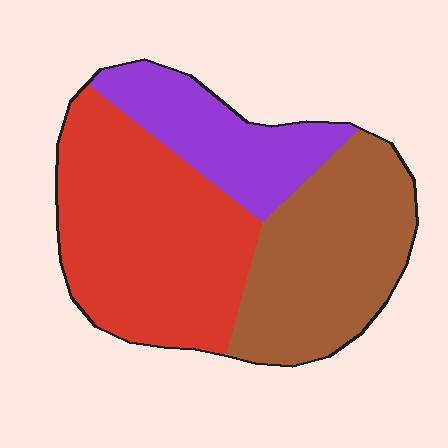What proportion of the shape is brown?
Brown covers around 35% of the shape.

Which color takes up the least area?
Purple, at roughly 20%.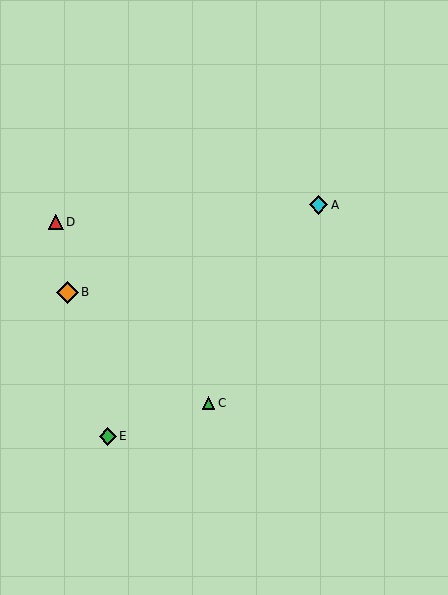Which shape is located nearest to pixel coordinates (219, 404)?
The green triangle (labeled C) at (209, 403) is nearest to that location.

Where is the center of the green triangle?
The center of the green triangle is at (209, 403).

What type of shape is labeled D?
Shape D is a red triangle.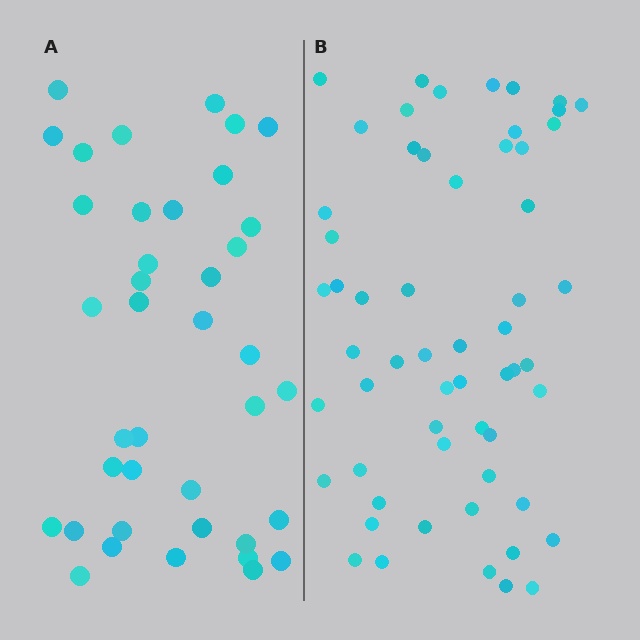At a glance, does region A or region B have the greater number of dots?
Region B (the right region) has more dots.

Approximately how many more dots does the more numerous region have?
Region B has approximately 20 more dots than region A.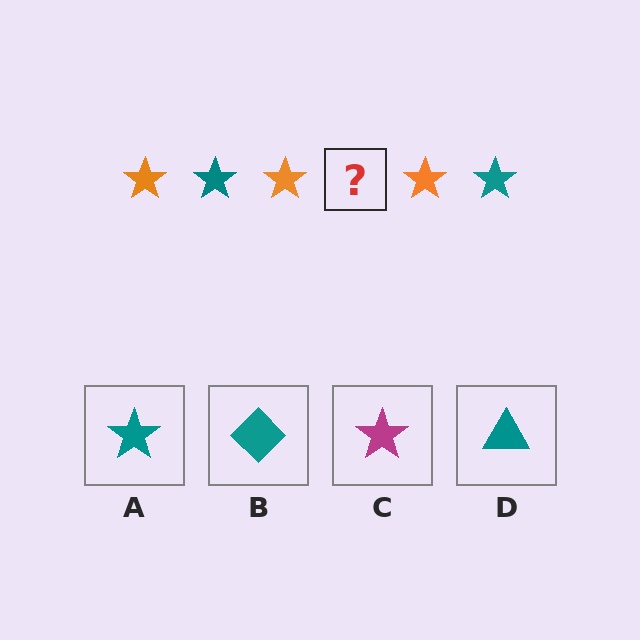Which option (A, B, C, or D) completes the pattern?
A.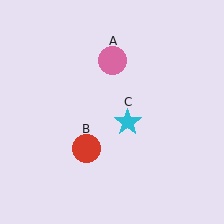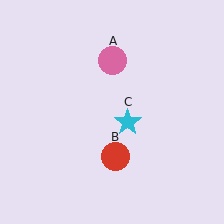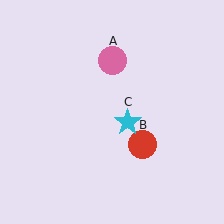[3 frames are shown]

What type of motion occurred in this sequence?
The red circle (object B) rotated counterclockwise around the center of the scene.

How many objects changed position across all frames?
1 object changed position: red circle (object B).